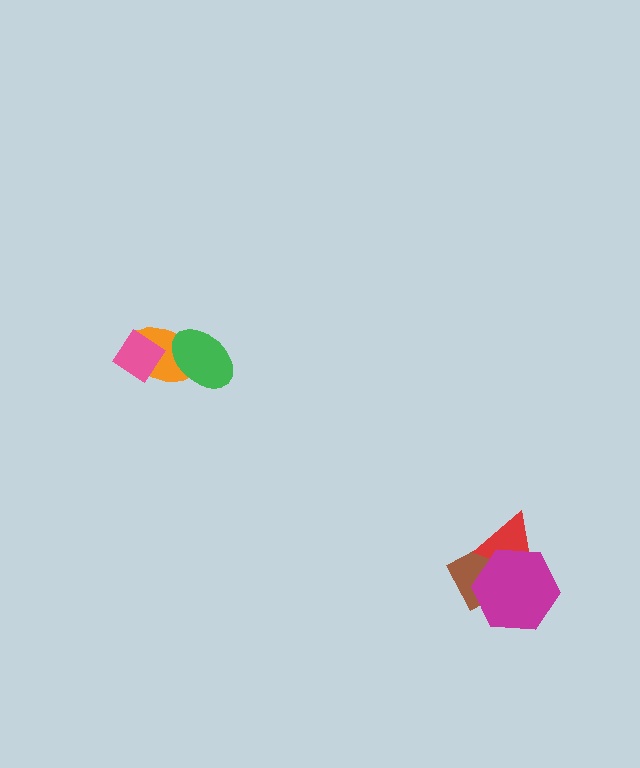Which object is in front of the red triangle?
The magenta hexagon is in front of the red triangle.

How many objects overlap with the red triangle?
2 objects overlap with the red triangle.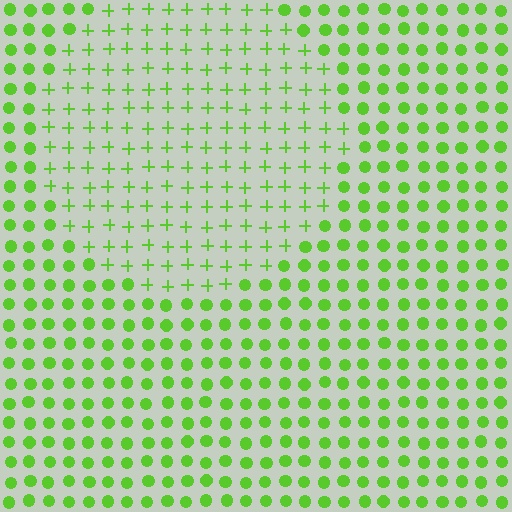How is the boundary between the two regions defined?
The boundary is defined by a change in element shape: plus signs inside vs. circles outside. All elements share the same color and spacing.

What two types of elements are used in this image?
The image uses plus signs inside the circle region and circles outside it.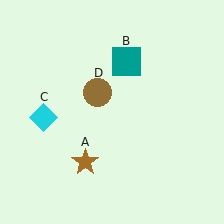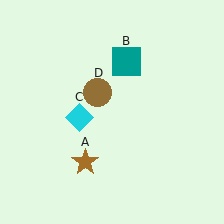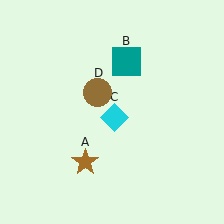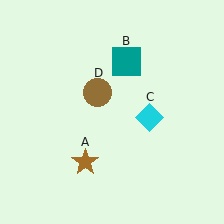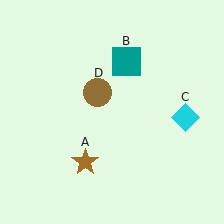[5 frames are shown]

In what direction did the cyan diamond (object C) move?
The cyan diamond (object C) moved right.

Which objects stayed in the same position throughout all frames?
Brown star (object A) and teal square (object B) and brown circle (object D) remained stationary.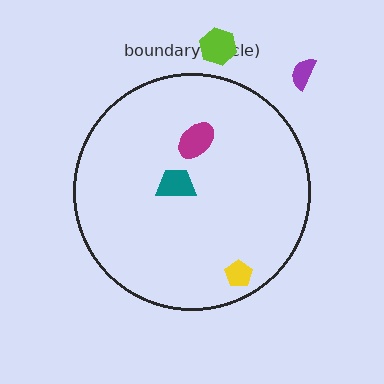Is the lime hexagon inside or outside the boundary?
Outside.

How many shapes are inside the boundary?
3 inside, 2 outside.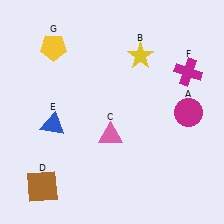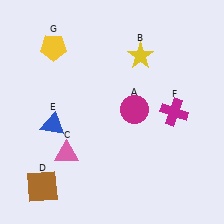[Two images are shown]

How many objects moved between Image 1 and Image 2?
3 objects moved between the two images.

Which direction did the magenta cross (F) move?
The magenta cross (F) moved down.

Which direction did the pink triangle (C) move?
The pink triangle (C) moved left.